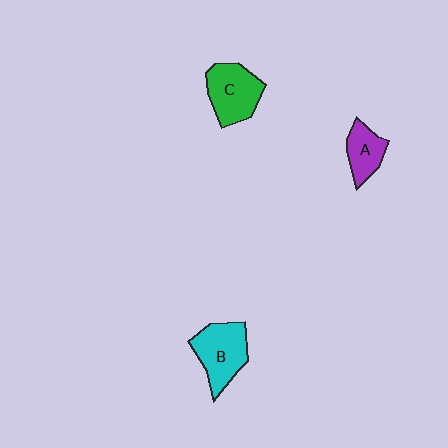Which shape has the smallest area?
Shape A (purple).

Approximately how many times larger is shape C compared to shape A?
Approximately 1.5 times.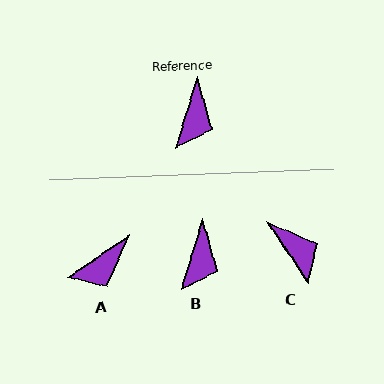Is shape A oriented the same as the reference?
No, it is off by about 39 degrees.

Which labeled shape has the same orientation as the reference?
B.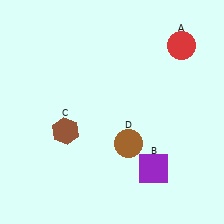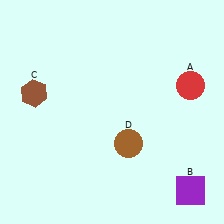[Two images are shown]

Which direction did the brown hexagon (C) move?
The brown hexagon (C) moved up.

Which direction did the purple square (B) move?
The purple square (B) moved right.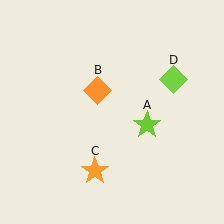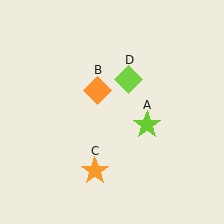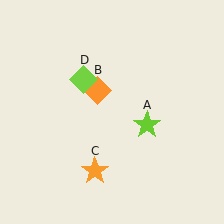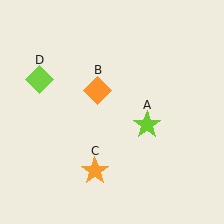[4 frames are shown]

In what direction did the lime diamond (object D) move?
The lime diamond (object D) moved left.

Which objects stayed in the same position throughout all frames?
Lime star (object A) and orange diamond (object B) and orange star (object C) remained stationary.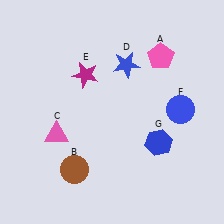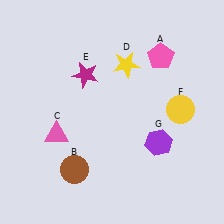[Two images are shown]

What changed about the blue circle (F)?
In Image 1, F is blue. In Image 2, it changed to yellow.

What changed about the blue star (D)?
In Image 1, D is blue. In Image 2, it changed to yellow.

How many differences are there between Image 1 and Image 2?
There are 3 differences between the two images.